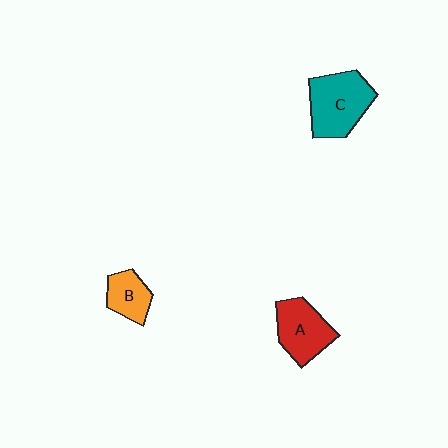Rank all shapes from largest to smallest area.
From largest to smallest: C (teal), A (red), B (orange).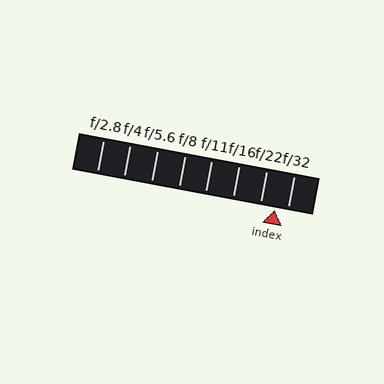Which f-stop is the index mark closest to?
The index mark is closest to f/32.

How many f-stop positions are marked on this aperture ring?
There are 8 f-stop positions marked.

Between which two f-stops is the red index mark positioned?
The index mark is between f/22 and f/32.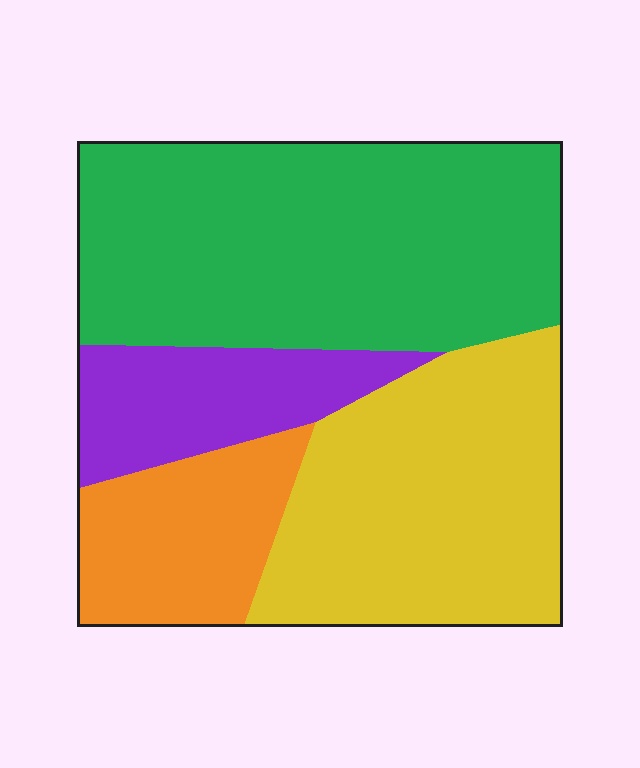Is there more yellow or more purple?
Yellow.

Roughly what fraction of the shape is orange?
Orange covers around 15% of the shape.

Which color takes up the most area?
Green, at roughly 40%.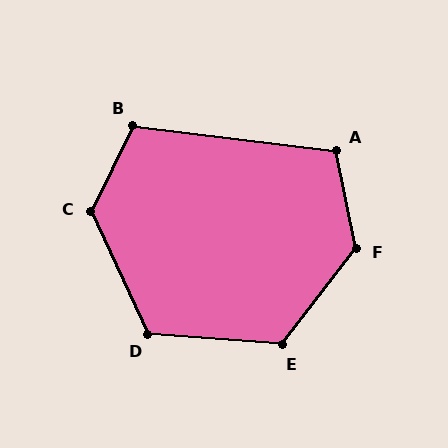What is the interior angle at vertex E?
Approximately 123 degrees (obtuse).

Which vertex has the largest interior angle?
F, at approximately 131 degrees.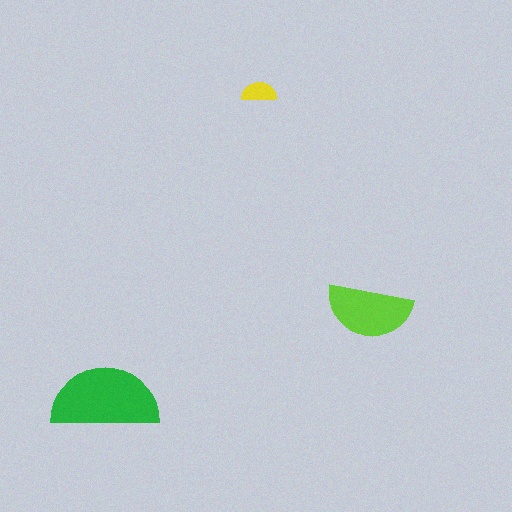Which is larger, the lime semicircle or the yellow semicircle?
The lime one.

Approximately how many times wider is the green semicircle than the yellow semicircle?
About 3 times wider.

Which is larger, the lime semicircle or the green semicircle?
The green one.